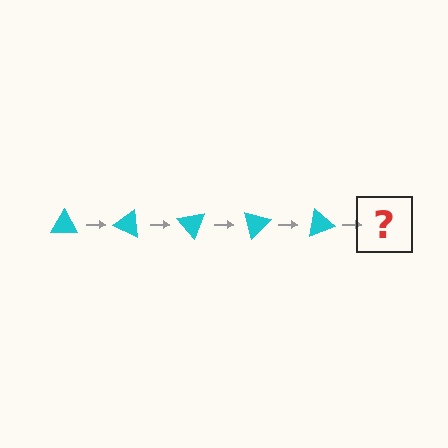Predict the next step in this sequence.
The next step is a cyan triangle rotated 125 degrees.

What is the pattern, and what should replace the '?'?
The pattern is that the triangle rotates 25 degrees each step. The '?' should be a cyan triangle rotated 125 degrees.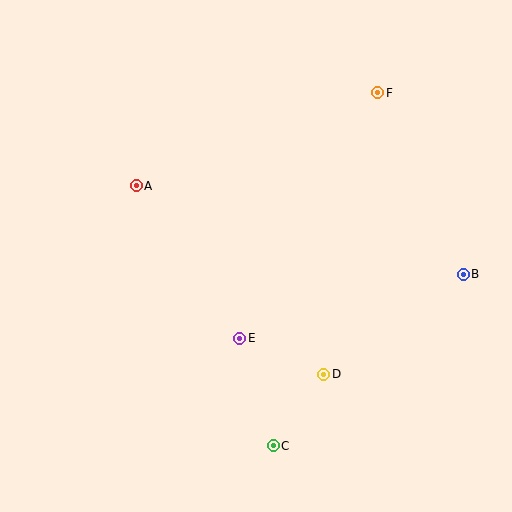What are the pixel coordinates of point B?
Point B is at (463, 274).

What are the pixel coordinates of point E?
Point E is at (240, 338).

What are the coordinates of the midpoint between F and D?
The midpoint between F and D is at (351, 234).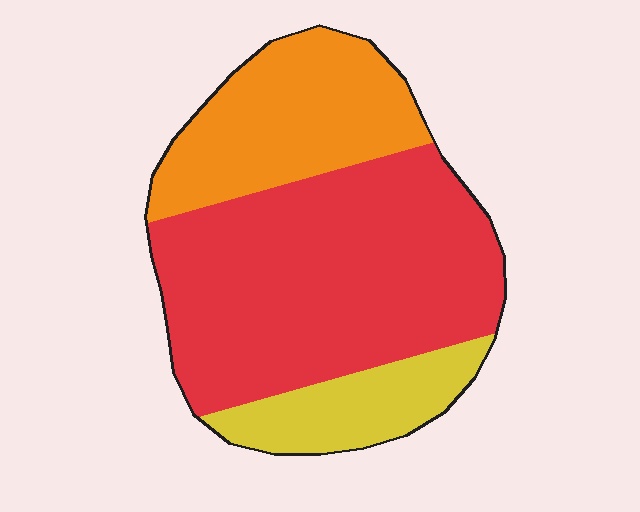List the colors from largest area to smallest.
From largest to smallest: red, orange, yellow.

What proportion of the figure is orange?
Orange takes up about one quarter (1/4) of the figure.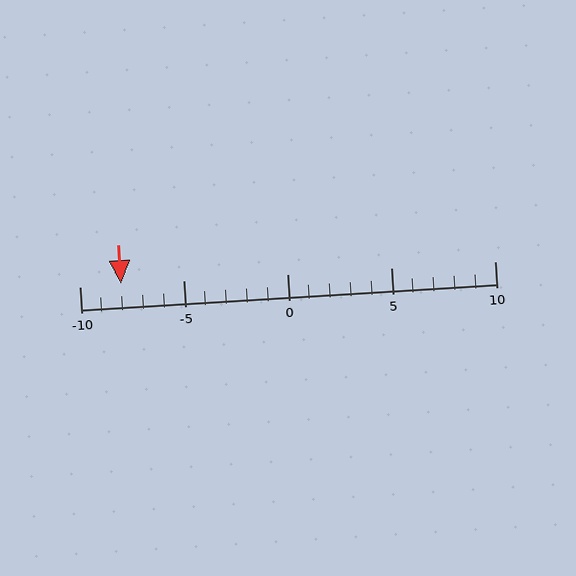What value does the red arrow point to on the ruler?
The red arrow points to approximately -8.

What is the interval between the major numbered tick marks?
The major tick marks are spaced 5 units apart.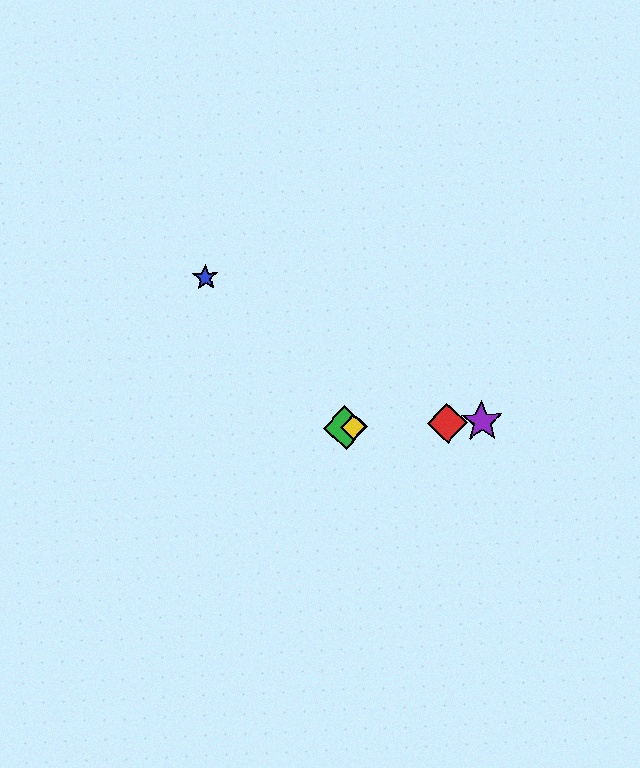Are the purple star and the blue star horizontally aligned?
No, the purple star is at y≈422 and the blue star is at y≈278.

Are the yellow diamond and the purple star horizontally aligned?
Yes, both are at y≈427.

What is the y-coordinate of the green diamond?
The green diamond is at y≈427.